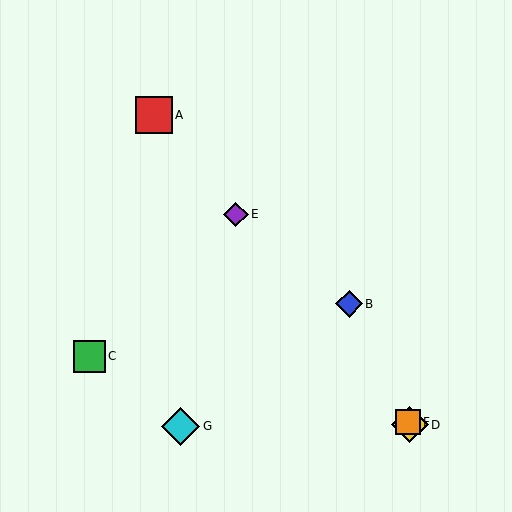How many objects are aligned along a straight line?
4 objects (A, D, E, F) are aligned along a straight line.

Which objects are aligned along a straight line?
Objects A, D, E, F are aligned along a straight line.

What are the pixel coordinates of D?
Object D is at (410, 425).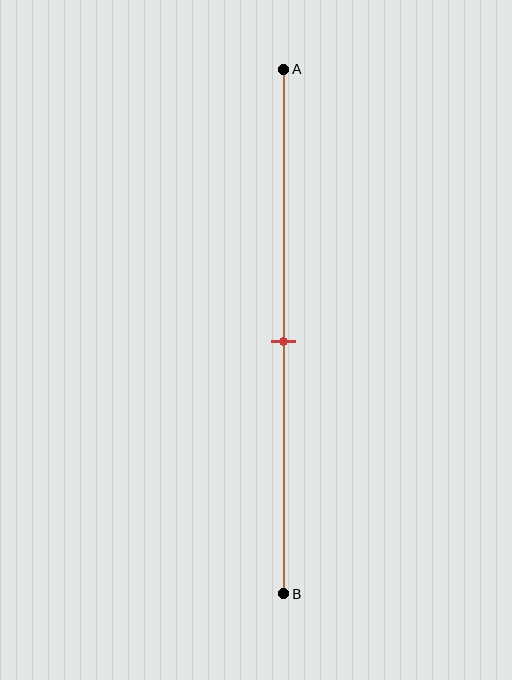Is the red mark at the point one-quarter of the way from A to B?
No, the mark is at about 50% from A, not at the 25% one-quarter point.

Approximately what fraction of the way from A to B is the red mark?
The red mark is approximately 50% of the way from A to B.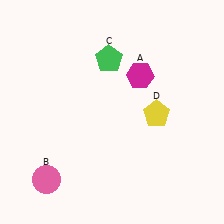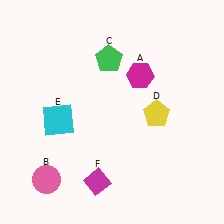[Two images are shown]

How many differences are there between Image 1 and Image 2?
There are 2 differences between the two images.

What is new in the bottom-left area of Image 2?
A magenta diamond (F) was added in the bottom-left area of Image 2.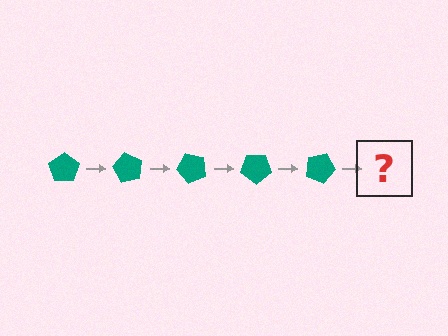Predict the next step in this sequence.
The next step is a teal pentagon rotated 300 degrees.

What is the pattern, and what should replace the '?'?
The pattern is that the pentagon rotates 60 degrees each step. The '?' should be a teal pentagon rotated 300 degrees.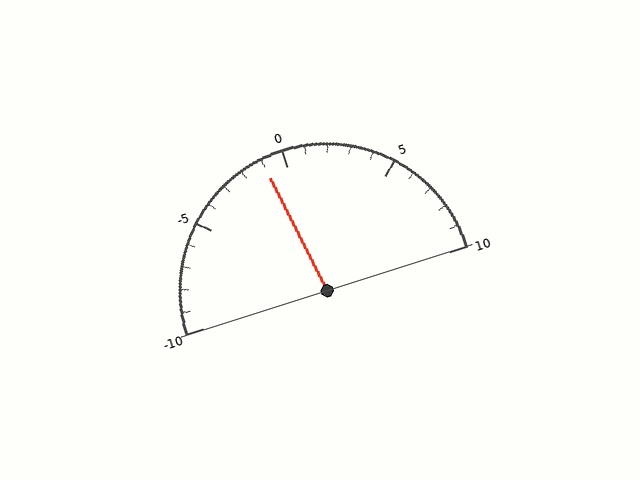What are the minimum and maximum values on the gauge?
The gauge ranges from -10 to 10.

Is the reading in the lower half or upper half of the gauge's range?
The reading is in the lower half of the range (-10 to 10).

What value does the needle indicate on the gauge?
The needle indicates approximately -1.